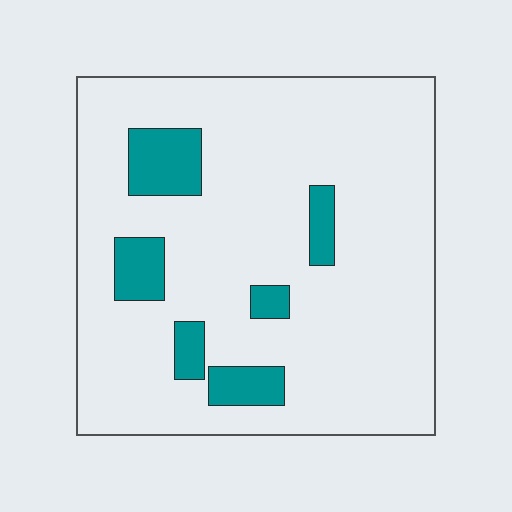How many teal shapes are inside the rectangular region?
6.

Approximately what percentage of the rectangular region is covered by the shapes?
Approximately 15%.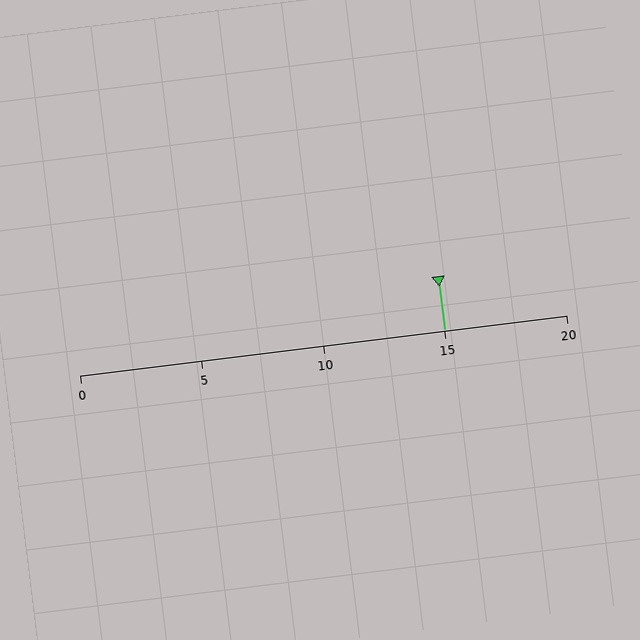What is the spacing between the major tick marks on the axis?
The major ticks are spaced 5 apart.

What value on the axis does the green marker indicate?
The marker indicates approximately 15.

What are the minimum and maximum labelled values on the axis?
The axis runs from 0 to 20.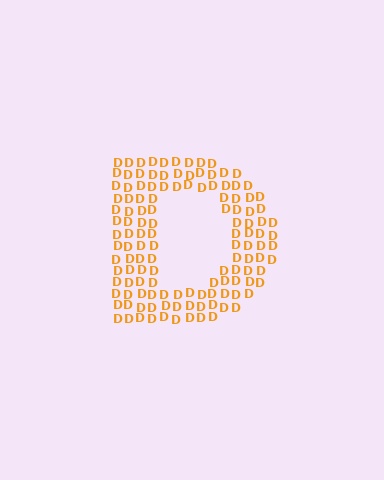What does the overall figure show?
The overall figure shows the letter D.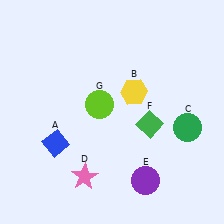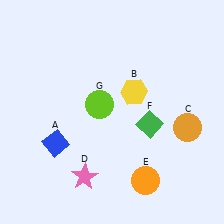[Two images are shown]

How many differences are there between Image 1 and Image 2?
There are 2 differences between the two images.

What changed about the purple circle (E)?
In Image 1, E is purple. In Image 2, it changed to orange.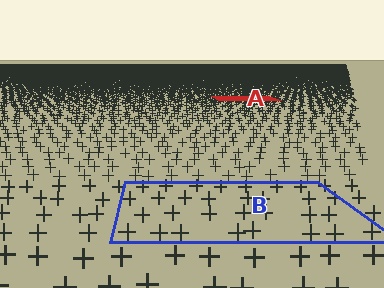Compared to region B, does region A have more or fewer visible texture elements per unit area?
Region A has more texture elements per unit area — they are packed more densely because it is farther away.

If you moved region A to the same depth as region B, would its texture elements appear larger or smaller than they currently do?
They would appear larger. At a closer depth, the same texture elements are projected at a bigger on-screen size.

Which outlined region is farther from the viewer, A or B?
Region A is farther from the viewer — the texture elements inside it appear smaller and more densely packed.